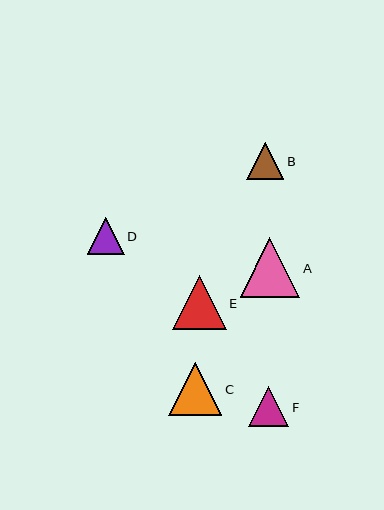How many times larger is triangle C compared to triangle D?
Triangle C is approximately 1.4 times the size of triangle D.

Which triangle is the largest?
Triangle A is the largest with a size of approximately 59 pixels.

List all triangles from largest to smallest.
From largest to smallest: A, E, C, F, D, B.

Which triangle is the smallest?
Triangle B is the smallest with a size of approximately 37 pixels.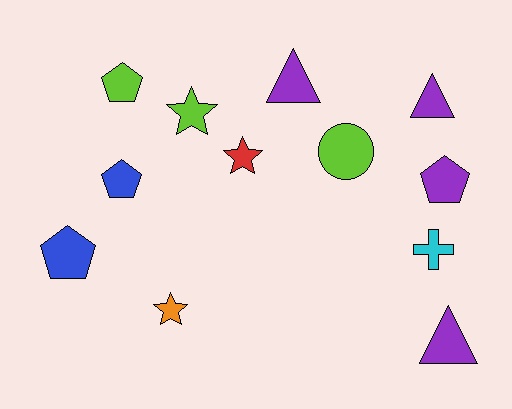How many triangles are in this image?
There are 3 triangles.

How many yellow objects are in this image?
There are no yellow objects.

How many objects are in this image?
There are 12 objects.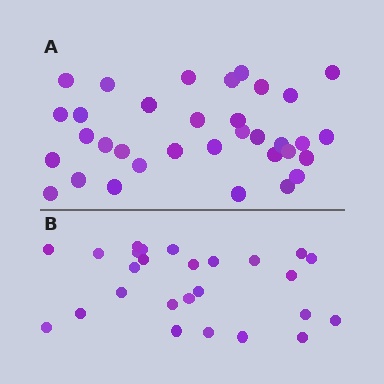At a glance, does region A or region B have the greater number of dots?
Region A (the top region) has more dots.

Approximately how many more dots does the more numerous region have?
Region A has roughly 8 or so more dots than region B.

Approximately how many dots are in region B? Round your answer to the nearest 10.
About 30 dots. (The exact count is 26, which rounds to 30.)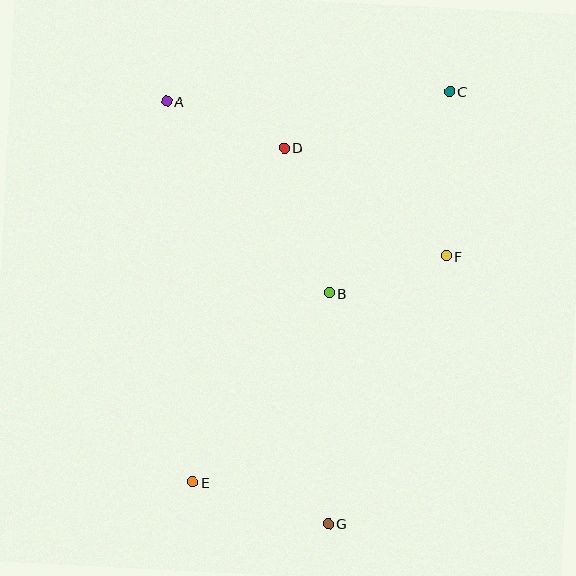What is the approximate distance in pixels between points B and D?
The distance between B and D is approximately 152 pixels.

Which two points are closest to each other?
Points B and F are closest to each other.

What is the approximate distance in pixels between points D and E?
The distance between D and E is approximately 346 pixels.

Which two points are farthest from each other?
Points C and E are farthest from each other.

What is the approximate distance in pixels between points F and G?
The distance between F and G is approximately 293 pixels.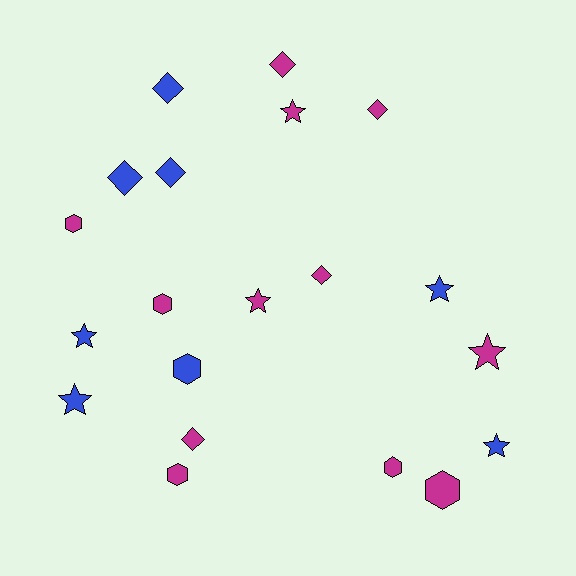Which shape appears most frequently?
Star, with 7 objects.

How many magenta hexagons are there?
There are 5 magenta hexagons.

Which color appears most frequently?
Magenta, with 12 objects.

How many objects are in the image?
There are 20 objects.